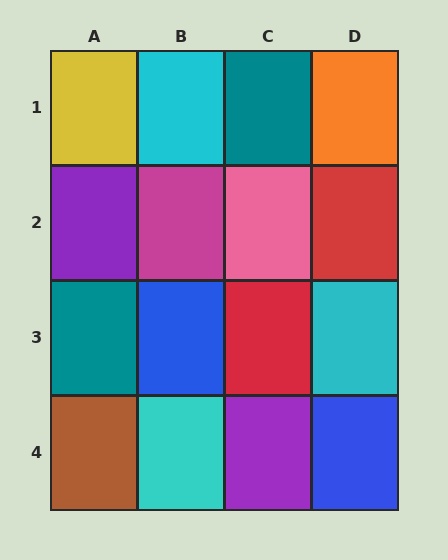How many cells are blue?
2 cells are blue.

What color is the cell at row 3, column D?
Cyan.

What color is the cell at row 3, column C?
Red.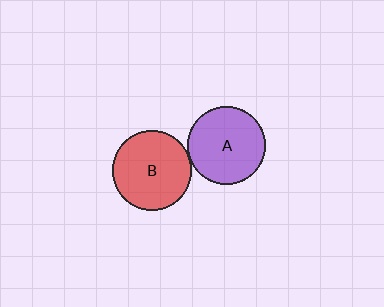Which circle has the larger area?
Circle B (red).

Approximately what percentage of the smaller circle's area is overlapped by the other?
Approximately 5%.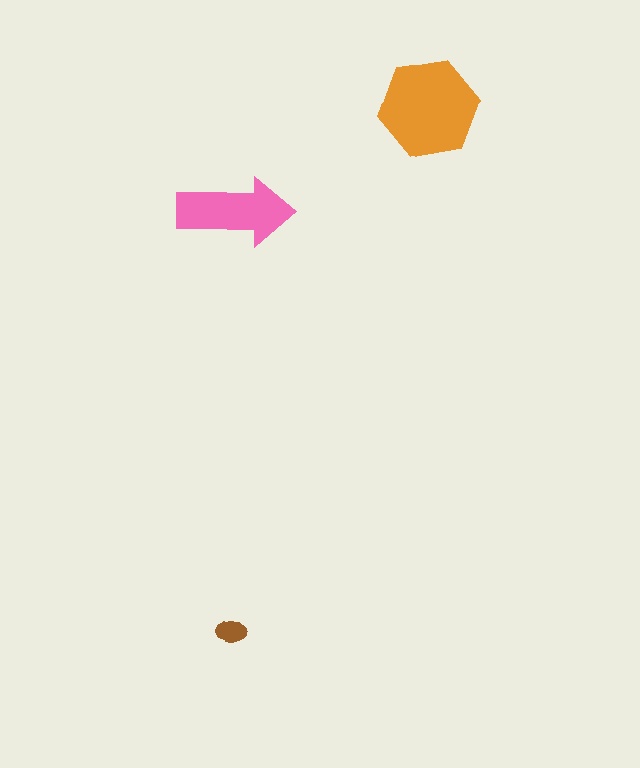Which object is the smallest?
The brown ellipse.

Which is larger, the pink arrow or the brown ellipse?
The pink arrow.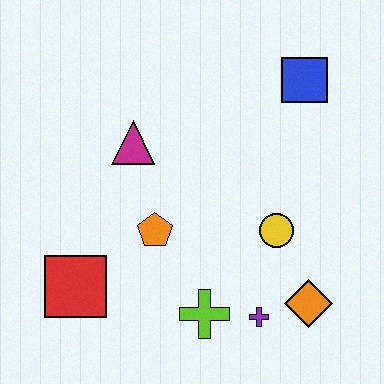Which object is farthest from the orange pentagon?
The blue square is farthest from the orange pentagon.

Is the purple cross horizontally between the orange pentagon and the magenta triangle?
No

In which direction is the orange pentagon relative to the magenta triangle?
The orange pentagon is below the magenta triangle.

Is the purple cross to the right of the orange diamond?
No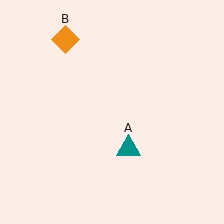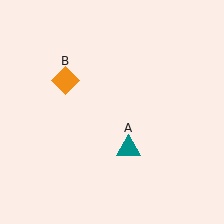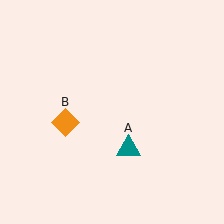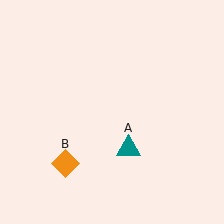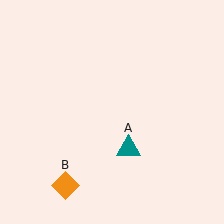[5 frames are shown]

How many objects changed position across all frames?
1 object changed position: orange diamond (object B).